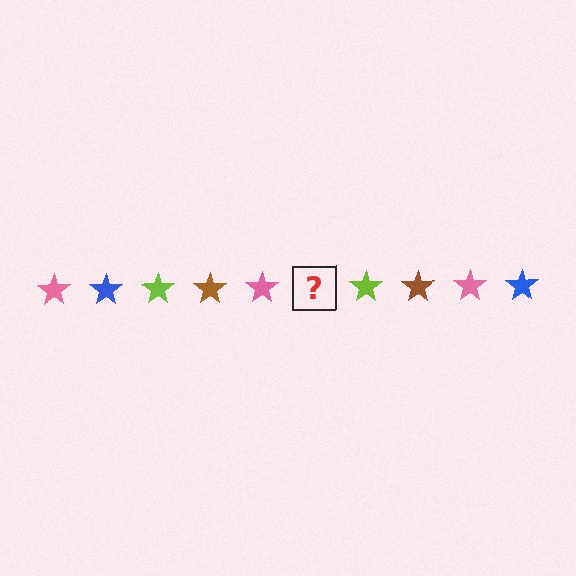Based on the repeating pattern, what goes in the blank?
The blank should be a blue star.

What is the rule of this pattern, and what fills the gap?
The rule is that the pattern cycles through pink, blue, lime, brown stars. The gap should be filled with a blue star.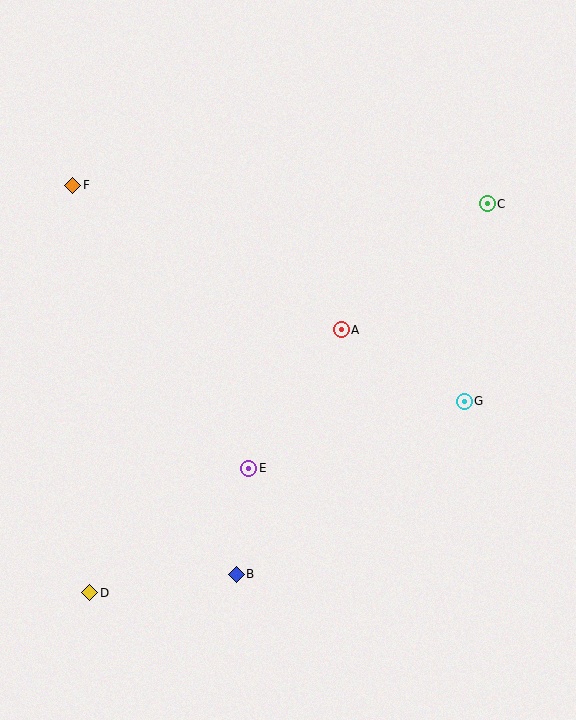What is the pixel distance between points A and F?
The distance between A and F is 305 pixels.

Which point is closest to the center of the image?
Point A at (341, 330) is closest to the center.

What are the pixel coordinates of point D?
Point D is at (89, 593).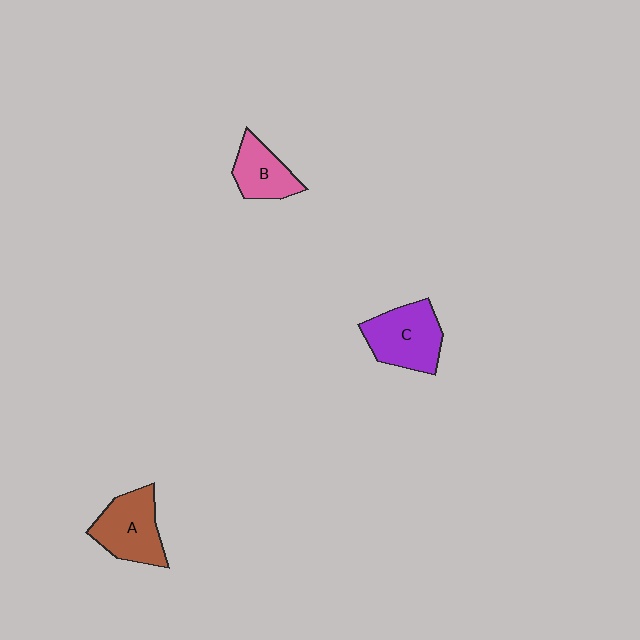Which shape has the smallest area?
Shape B (pink).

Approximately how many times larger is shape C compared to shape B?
Approximately 1.4 times.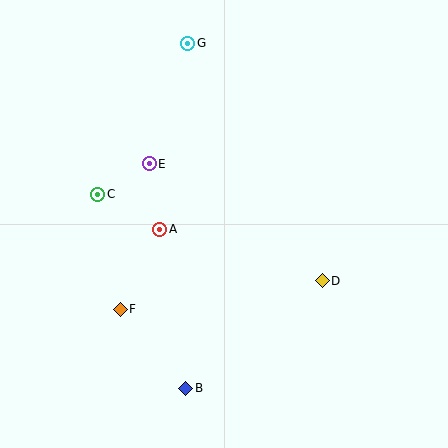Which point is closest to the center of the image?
Point A at (160, 230) is closest to the center.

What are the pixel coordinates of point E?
Point E is at (149, 164).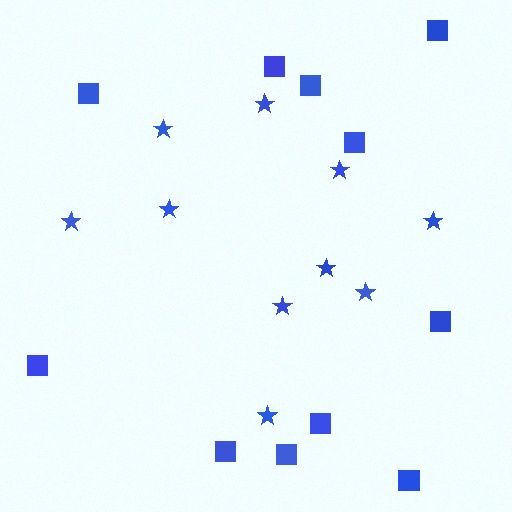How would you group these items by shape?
There are 2 groups: one group of squares (11) and one group of stars (10).